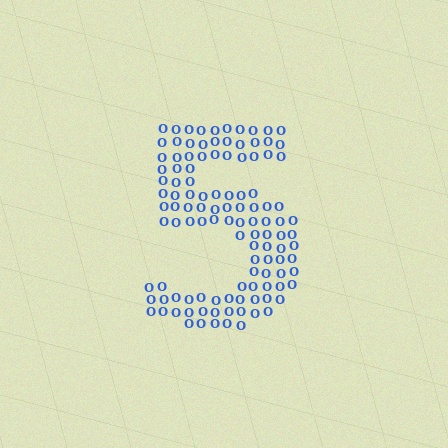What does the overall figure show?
The overall figure shows the digit 5.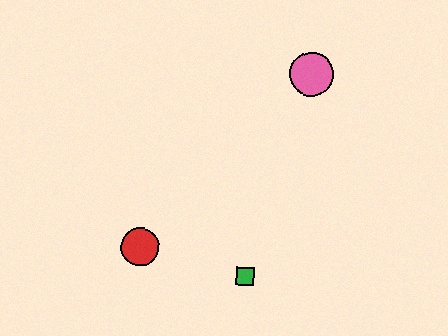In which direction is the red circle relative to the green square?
The red circle is to the left of the green square.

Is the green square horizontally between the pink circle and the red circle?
Yes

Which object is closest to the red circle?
The green square is closest to the red circle.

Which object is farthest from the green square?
The pink circle is farthest from the green square.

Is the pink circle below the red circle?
No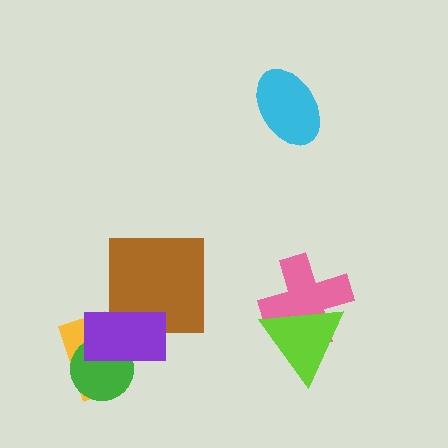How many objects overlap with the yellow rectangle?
2 objects overlap with the yellow rectangle.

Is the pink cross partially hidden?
Yes, it is partially covered by another shape.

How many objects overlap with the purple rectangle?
3 objects overlap with the purple rectangle.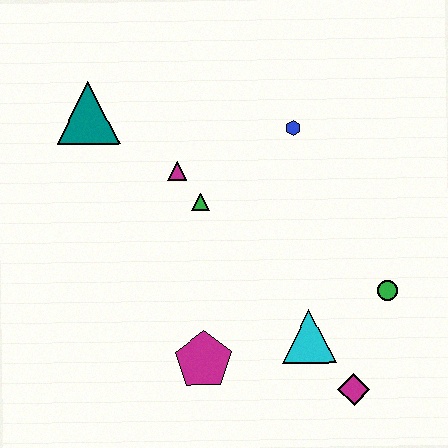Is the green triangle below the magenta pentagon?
No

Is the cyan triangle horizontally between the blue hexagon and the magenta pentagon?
No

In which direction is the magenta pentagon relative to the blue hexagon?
The magenta pentagon is below the blue hexagon.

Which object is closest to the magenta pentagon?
The cyan triangle is closest to the magenta pentagon.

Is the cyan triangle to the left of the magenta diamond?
Yes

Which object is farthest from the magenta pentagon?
The teal triangle is farthest from the magenta pentagon.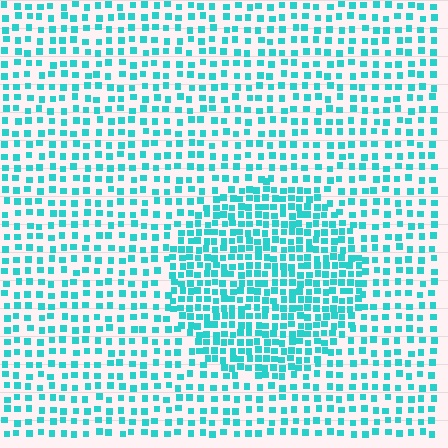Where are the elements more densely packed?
The elements are more densely packed inside the circle boundary.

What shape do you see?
I see a circle.